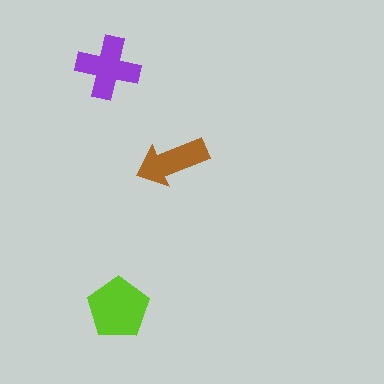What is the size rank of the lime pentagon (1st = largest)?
1st.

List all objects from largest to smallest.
The lime pentagon, the purple cross, the brown arrow.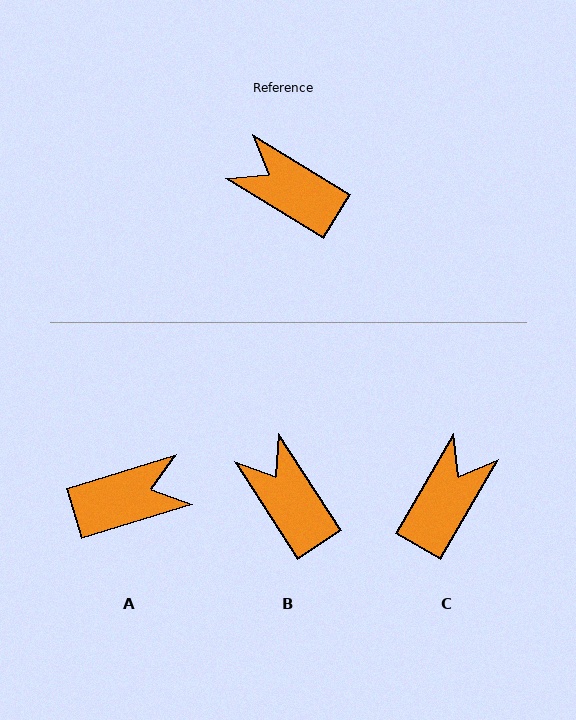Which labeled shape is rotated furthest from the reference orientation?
A, about 131 degrees away.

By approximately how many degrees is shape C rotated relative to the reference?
Approximately 89 degrees clockwise.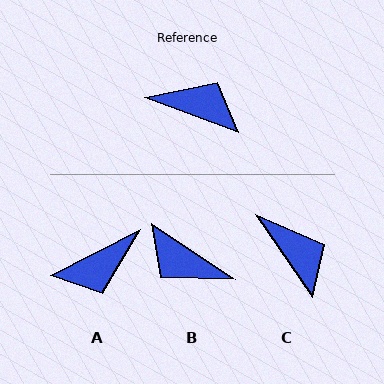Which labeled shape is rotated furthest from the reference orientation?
B, about 167 degrees away.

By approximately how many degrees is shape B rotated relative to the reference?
Approximately 167 degrees counter-clockwise.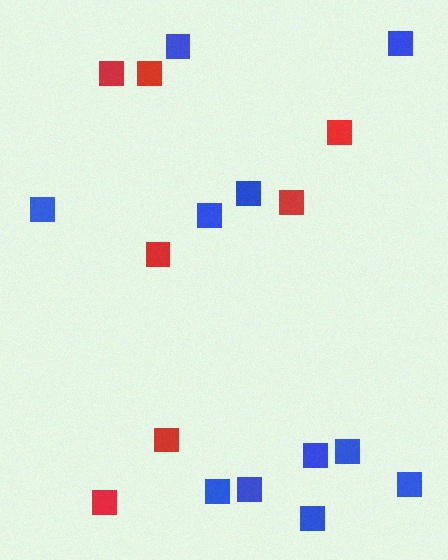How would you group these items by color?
There are 2 groups: one group of blue squares (11) and one group of red squares (7).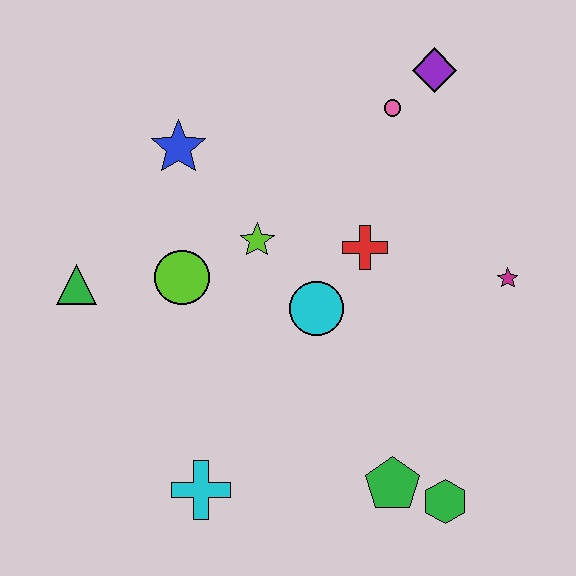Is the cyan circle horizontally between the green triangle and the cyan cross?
No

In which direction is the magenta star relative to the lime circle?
The magenta star is to the right of the lime circle.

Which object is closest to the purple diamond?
The pink circle is closest to the purple diamond.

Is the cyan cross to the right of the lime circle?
Yes